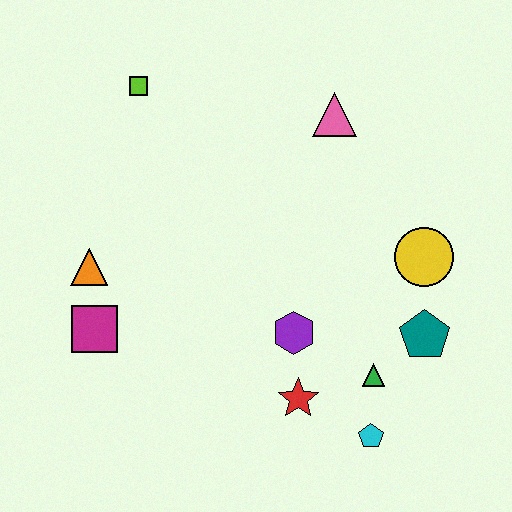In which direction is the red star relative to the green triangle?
The red star is to the left of the green triangle.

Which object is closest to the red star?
The purple hexagon is closest to the red star.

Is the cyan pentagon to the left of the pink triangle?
No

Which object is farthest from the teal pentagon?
The lime square is farthest from the teal pentagon.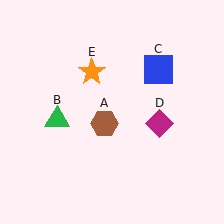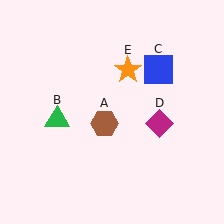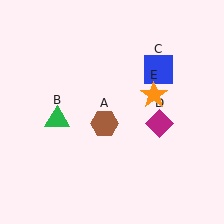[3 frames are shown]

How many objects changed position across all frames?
1 object changed position: orange star (object E).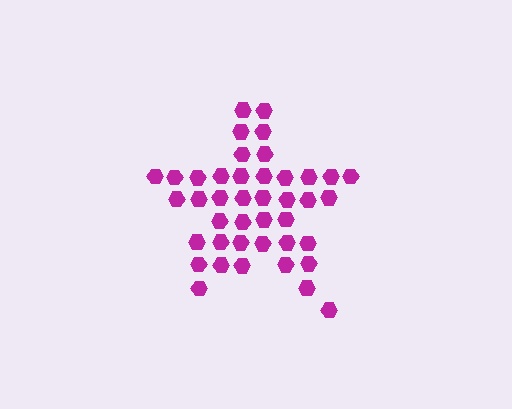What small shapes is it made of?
It is made of small hexagons.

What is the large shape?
The large shape is a star.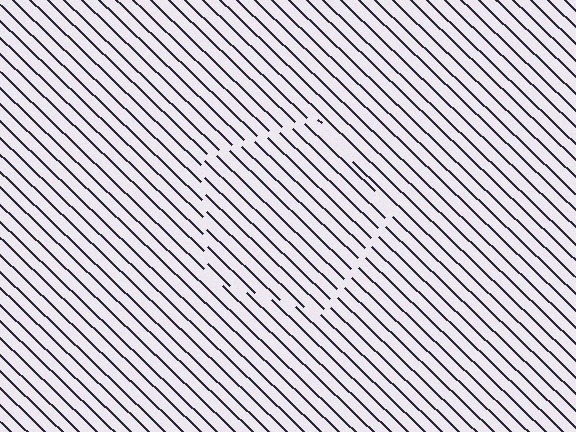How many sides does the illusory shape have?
5 sides — the line-ends trace a pentagon.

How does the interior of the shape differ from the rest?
The interior of the shape contains the same grating, shifted by half a period — the contour is defined by the phase discontinuity where line-ends from the inner and outer gratings abut.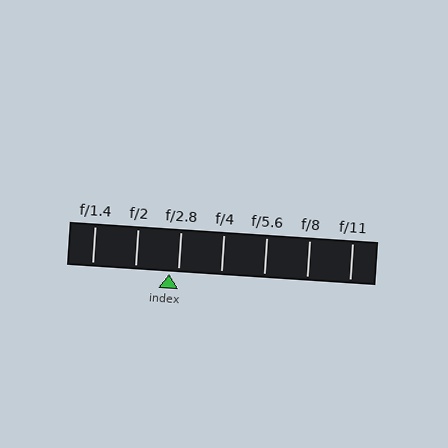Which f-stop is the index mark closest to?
The index mark is closest to f/2.8.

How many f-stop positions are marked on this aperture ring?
There are 7 f-stop positions marked.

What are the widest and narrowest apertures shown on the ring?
The widest aperture shown is f/1.4 and the narrowest is f/11.